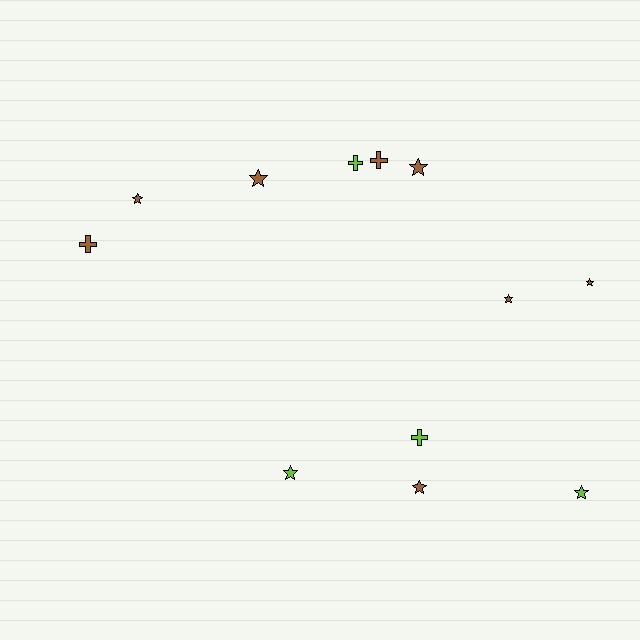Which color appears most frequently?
Brown, with 8 objects.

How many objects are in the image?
There are 12 objects.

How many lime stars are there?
There are 2 lime stars.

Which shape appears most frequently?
Star, with 8 objects.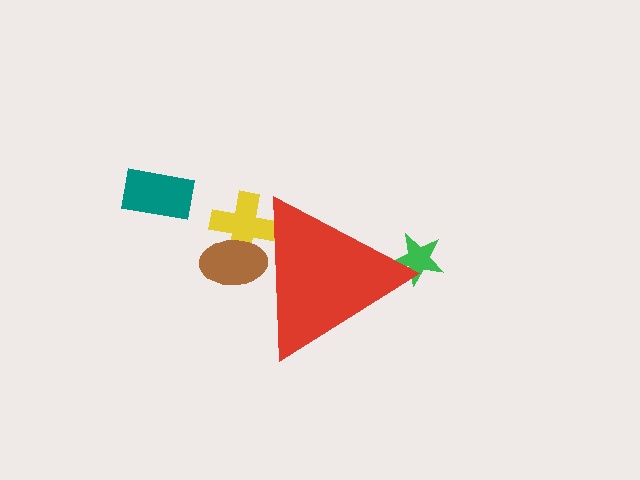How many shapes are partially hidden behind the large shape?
3 shapes are partially hidden.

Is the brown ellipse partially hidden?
Yes, the brown ellipse is partially hidden behind the red triangle.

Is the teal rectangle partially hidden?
No, the teal rectangle is fully visible.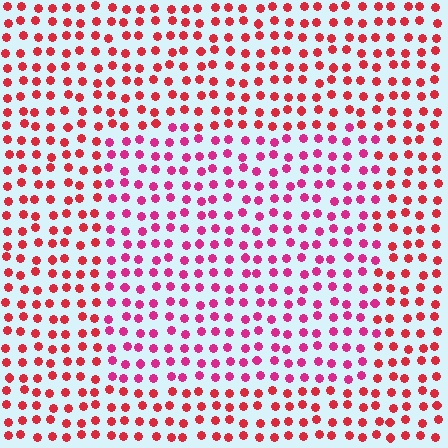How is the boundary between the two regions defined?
The boundary is defined purely by a slight shift in hue (about 28 degrees). Spacing, size, and orientation are identical on both sides.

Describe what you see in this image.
The image is filled with small red elements in a uniform arrangement. A rectangle-shaped region is visible where the elements are tinted to a slightly different hue, forming a subtle color boundary.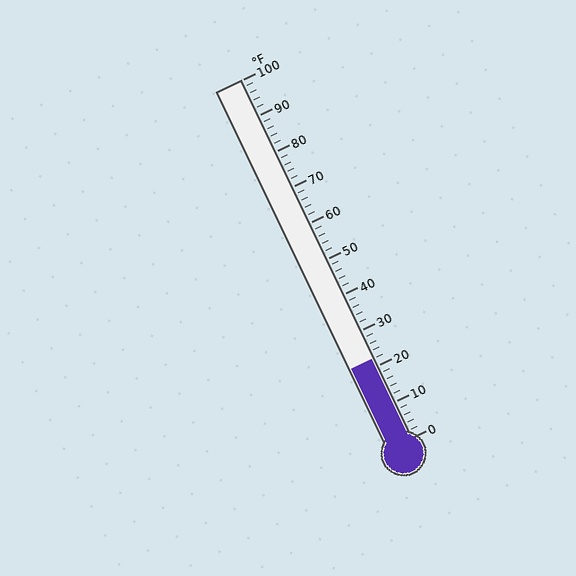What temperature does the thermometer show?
The thermometer shows approximately 22°F.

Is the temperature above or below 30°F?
The temperature is below 30°F.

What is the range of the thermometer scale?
The thermometer scale ranges from 0°F to 100°F.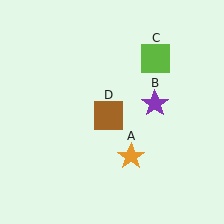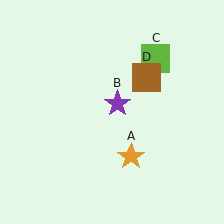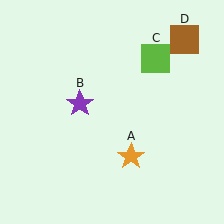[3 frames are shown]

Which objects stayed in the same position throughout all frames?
Orange star (object A) and lime square (object C) remained stationary.